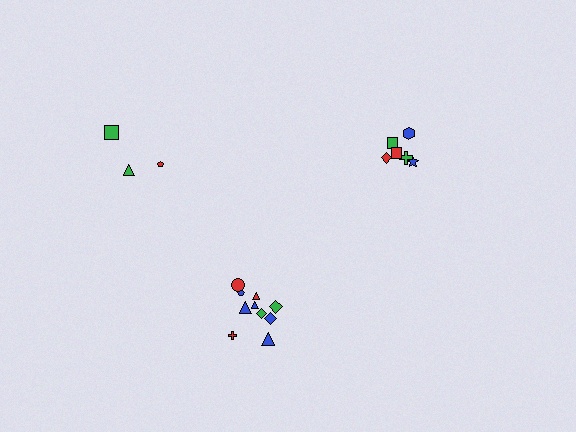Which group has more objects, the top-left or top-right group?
The top-right group.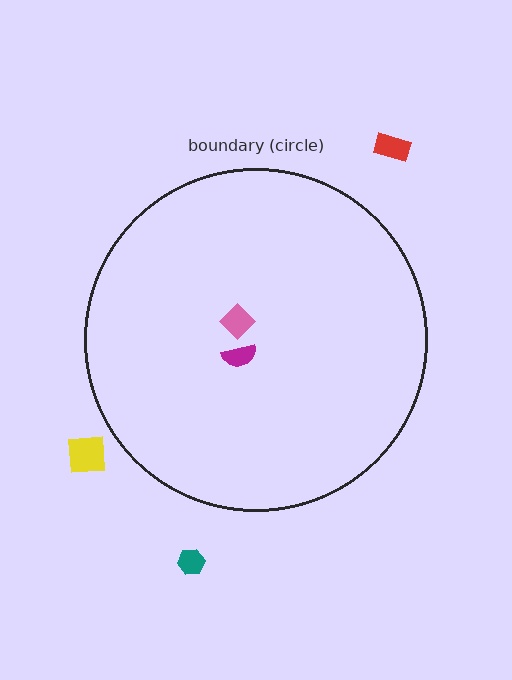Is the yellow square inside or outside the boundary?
Outside.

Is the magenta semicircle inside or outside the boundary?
Inside.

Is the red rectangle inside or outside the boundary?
Outside.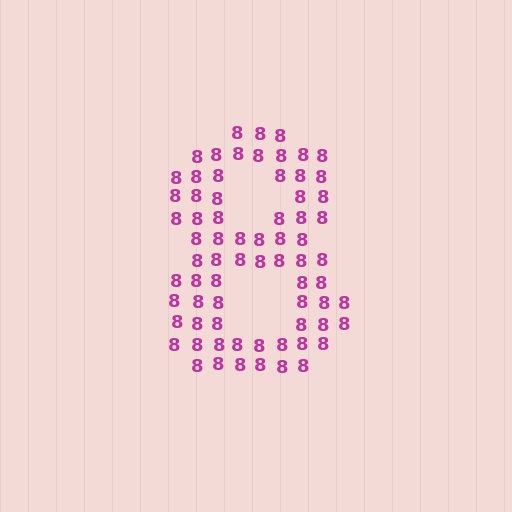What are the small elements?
The small elements are digit 8's.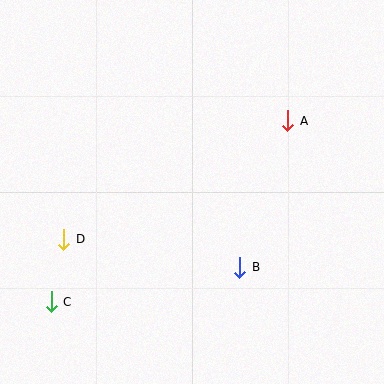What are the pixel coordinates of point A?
Point A is at (288, 121).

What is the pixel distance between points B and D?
The distance between B and D is 178 pixels.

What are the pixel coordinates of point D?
Point D is at (64, 239).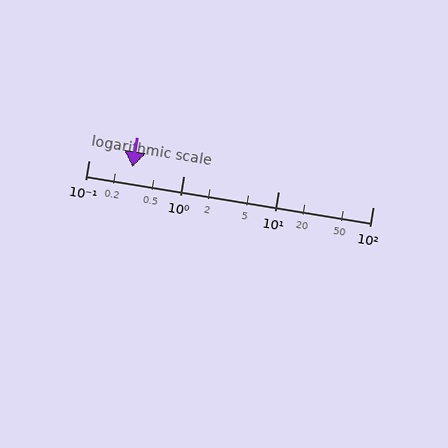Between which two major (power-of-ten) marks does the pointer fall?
The pointer is between 0.1 and 1.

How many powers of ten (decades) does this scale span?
The scale spans 3 decades, from 0.1 to 100.